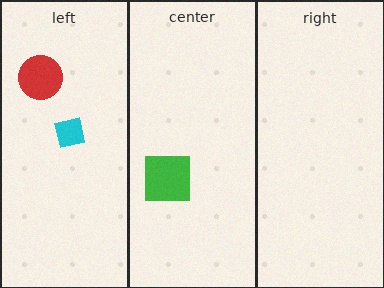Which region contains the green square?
The center region.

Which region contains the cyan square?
The left region.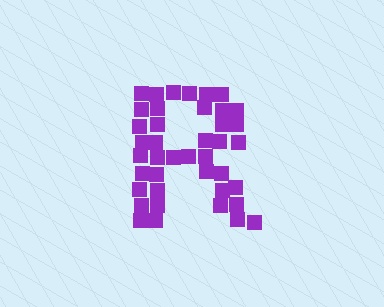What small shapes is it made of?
It is made of small squares.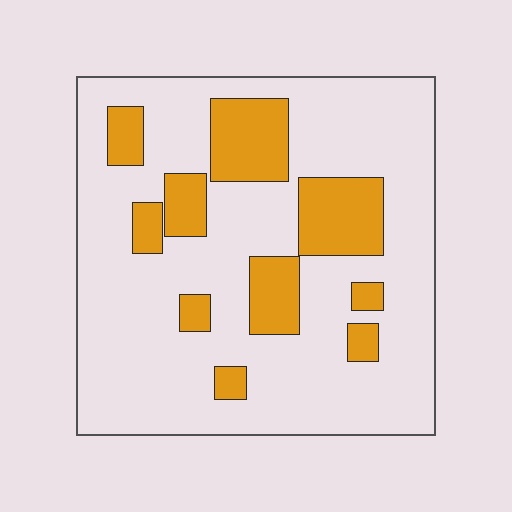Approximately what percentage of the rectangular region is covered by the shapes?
Approximately 20%.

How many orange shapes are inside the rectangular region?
10.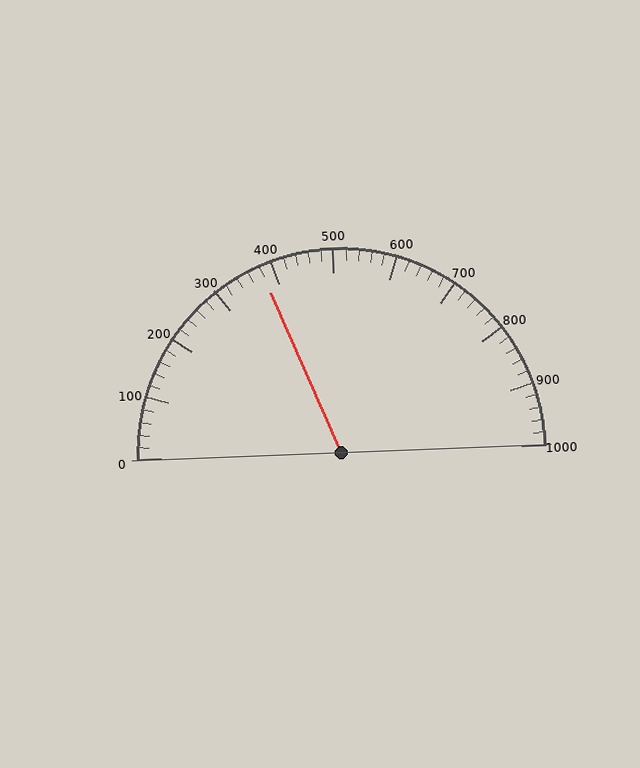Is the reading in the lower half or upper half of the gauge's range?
The reading is in the lower half of the range (0 to 1000).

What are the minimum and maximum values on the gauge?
The gauge ranges from 0 to 1000.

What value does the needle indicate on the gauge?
The needle indicates approximately 380.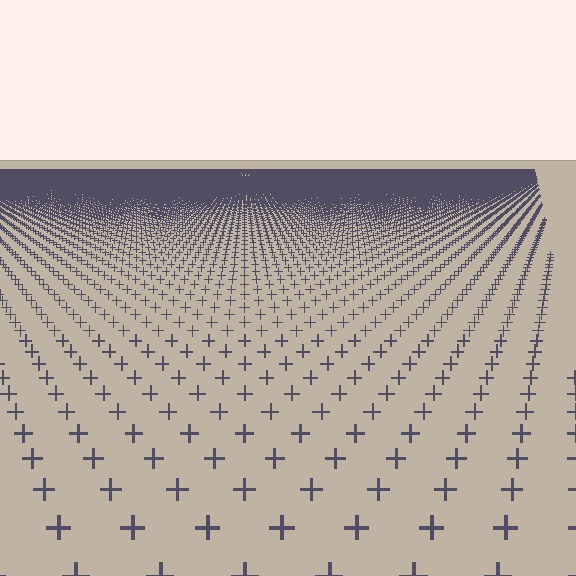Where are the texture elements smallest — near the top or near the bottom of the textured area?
Near the top.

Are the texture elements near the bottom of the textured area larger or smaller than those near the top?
Larger. Near the bottom, elements are closer to the viewer and appear at a bigger on-screen size.